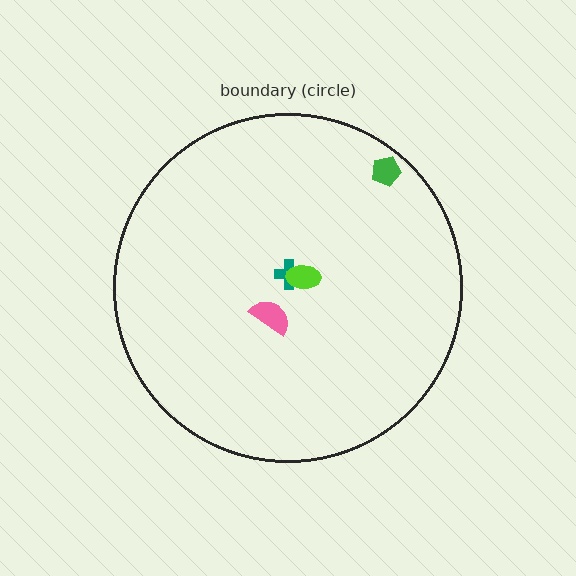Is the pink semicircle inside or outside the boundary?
Inside.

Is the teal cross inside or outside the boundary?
Inside.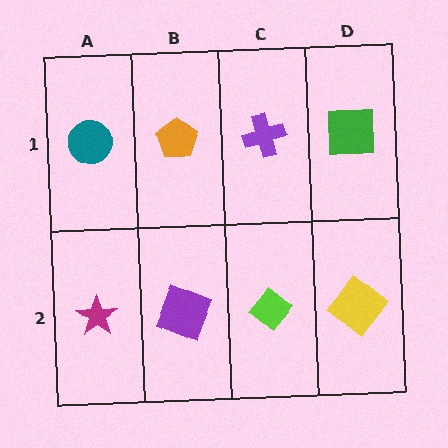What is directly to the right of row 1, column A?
An orange pentagon.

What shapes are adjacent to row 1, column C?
A lime diamond (row 2, column C), an orange pentagon (row 1, column B), a green square (row 1, column D).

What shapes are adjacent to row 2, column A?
A teal circle (row 1, column A), a purple square (row 2, column B).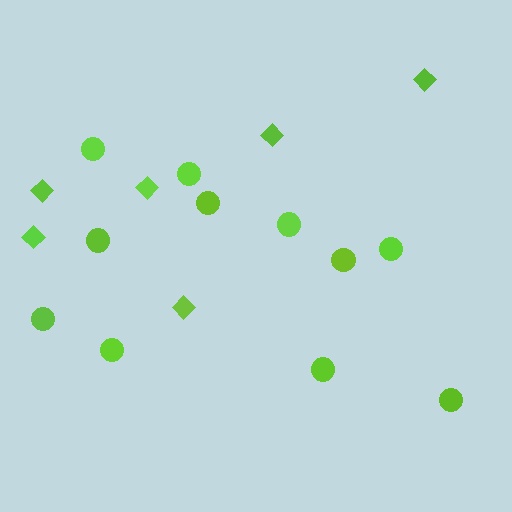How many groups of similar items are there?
There are 2 groups: one group of circles (11) and one group of diamonds (6).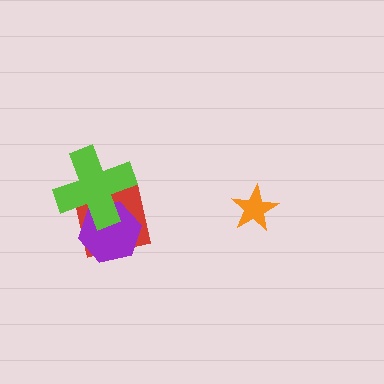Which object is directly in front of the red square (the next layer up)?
The purple hexagon is directly in front of the red square.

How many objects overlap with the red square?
2 objects overlap with the red square.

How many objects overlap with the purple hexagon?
2 objects overlap with the purple hexagon.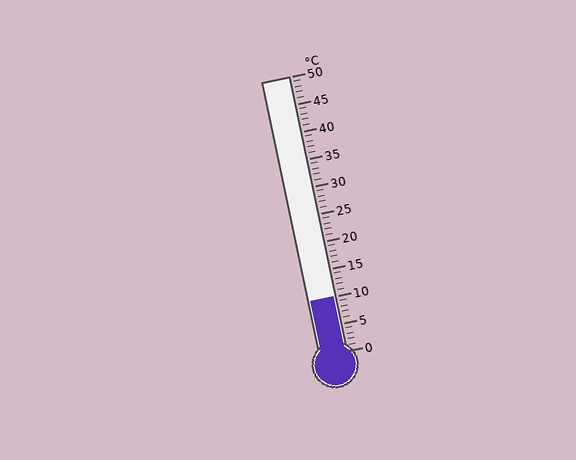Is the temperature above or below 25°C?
The temperature is below 25°C.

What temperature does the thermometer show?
The thermometer shows approximately 10°C.